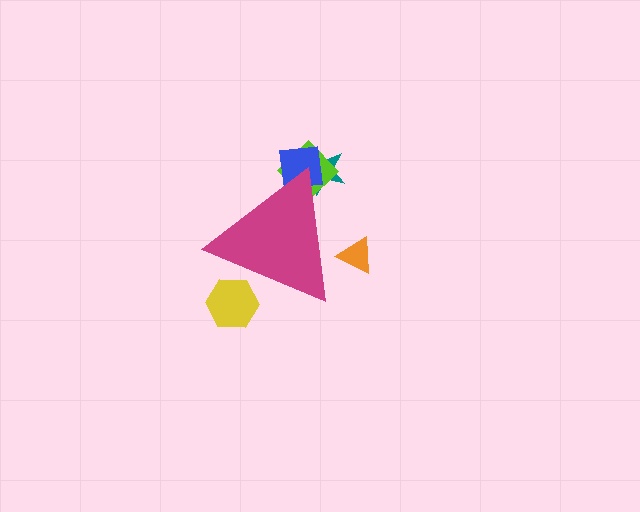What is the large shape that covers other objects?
A magenta triangle.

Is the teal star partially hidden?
Yes, the teal star is partially hidden behind the magenta triangle.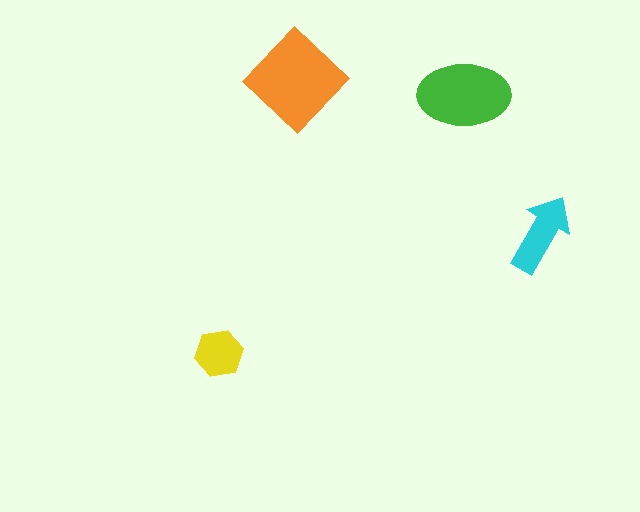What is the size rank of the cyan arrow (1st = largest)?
3rd.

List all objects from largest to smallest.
The orange diamond, the green ellipse, the cyan arrow, the yellow hexagon.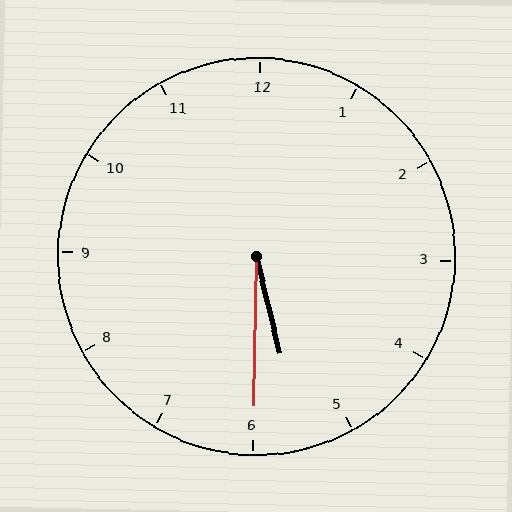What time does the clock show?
5:30.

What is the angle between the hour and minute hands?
Approximately 15 degrees.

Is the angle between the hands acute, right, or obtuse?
It is acute.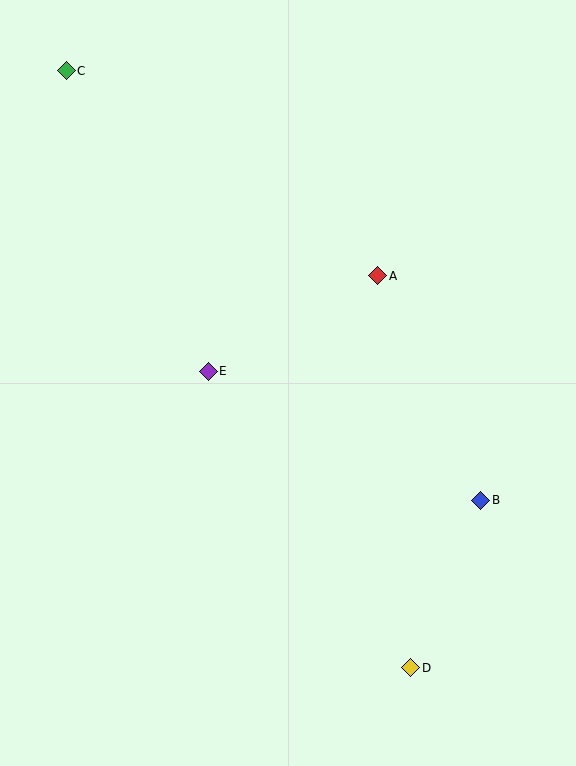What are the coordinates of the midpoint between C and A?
The midpoint between C and A is at (222, 173).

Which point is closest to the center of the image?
Point E at (208, 371) is closest to the center.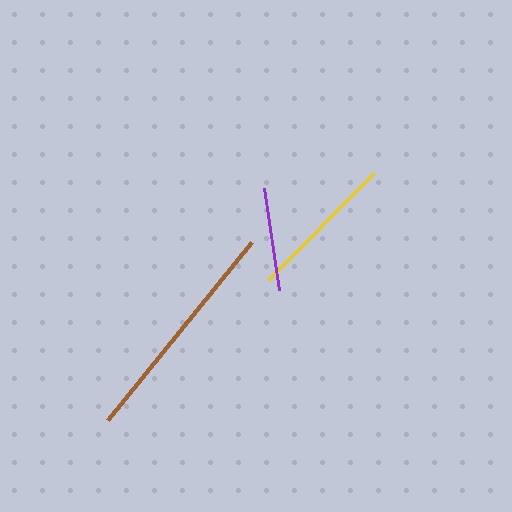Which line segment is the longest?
The brown line is the longest at approximately 229 pixels.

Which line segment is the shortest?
The purple line is the shortest at approximately 103 pixels.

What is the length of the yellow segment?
The yellow segment is approximately 151 pixels long.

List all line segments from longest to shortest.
From longest to shortest: brown, yellow, purple.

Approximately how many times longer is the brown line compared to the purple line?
The brown line is approximately 2.2 times the length of the purple line.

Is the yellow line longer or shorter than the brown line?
The brown line is longer than the yellow line.